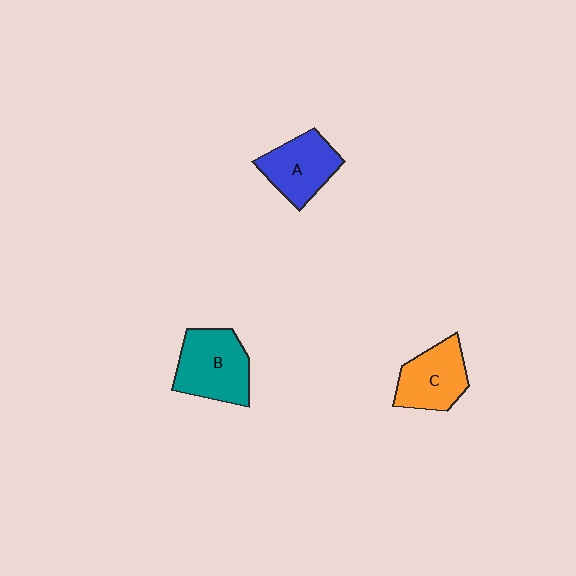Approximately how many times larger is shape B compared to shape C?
Approximately 1.2 times.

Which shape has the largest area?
Shape B (teal).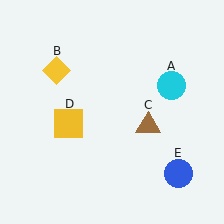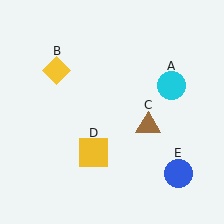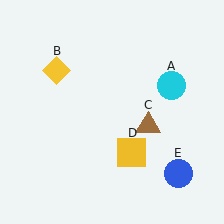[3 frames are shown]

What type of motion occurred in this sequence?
The yellow square (object D) rotated counterclockwise around the center of the scene.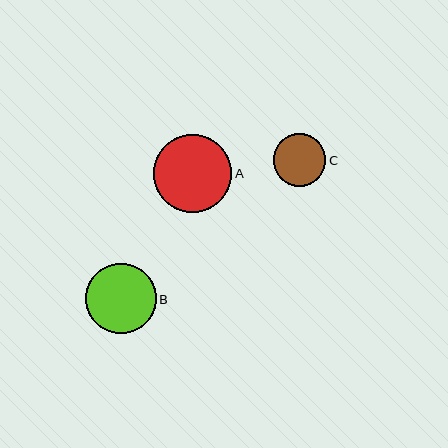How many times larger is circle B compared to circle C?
Circle B is approximately 1.3 times the size of circle C.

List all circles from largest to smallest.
From largest to smallest: A, B, C.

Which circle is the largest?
Circle A is the largest with a size of approximately 78 pixels.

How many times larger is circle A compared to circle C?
Circle A is approximately 1.5 times the size of circle C.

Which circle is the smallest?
Circle C is the smallest with a size of approximately 53 pixels.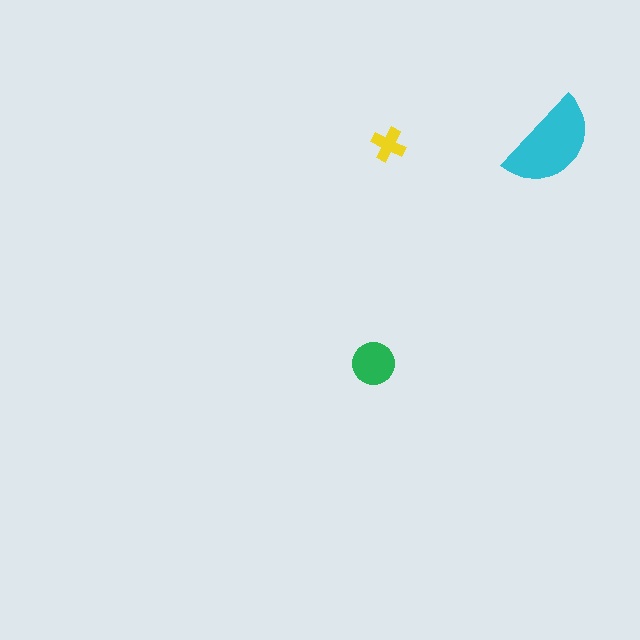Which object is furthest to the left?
The green circle is leftmost.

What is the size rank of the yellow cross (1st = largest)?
3rd.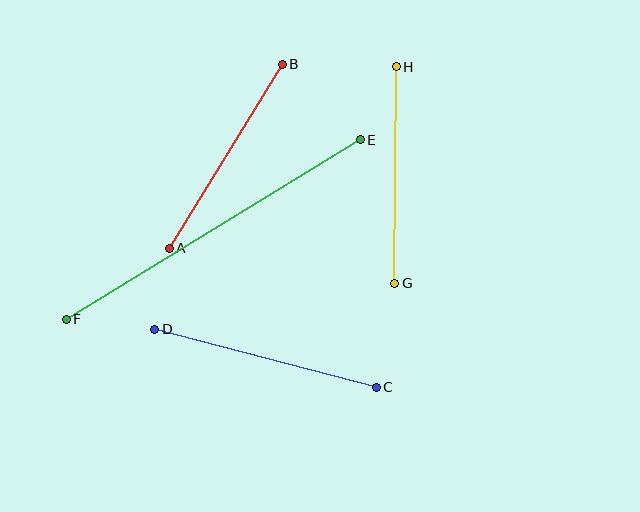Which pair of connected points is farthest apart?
Points E and F are farthest apart.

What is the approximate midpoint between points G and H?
The midpoint is at approximately (396, 175) pixels.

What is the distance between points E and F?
The distance is approximately 345 pixels.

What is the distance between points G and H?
The distance is approximately 216 pixels.